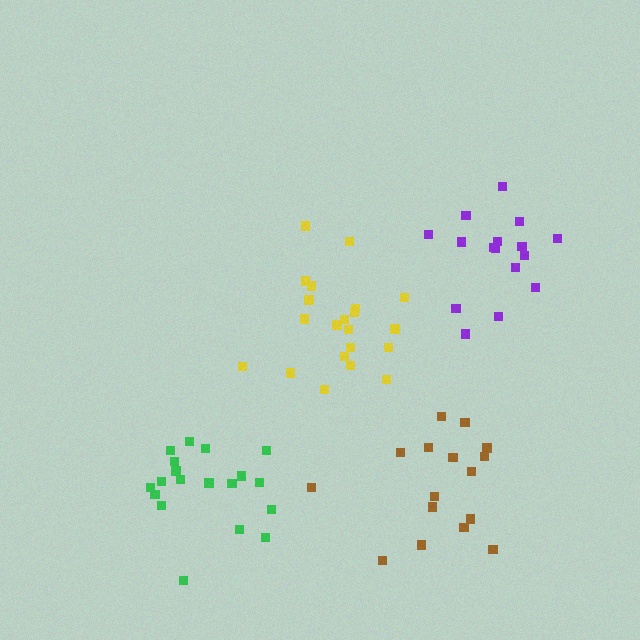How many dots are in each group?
Group 1: 21 dots, Group 2: 19 dots, Group 3: 16 dots, Group 4: 16 dots (72 total).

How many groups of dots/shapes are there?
There are 4 groups.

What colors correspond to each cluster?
The clusters are colored: yellow, green, brown, purple.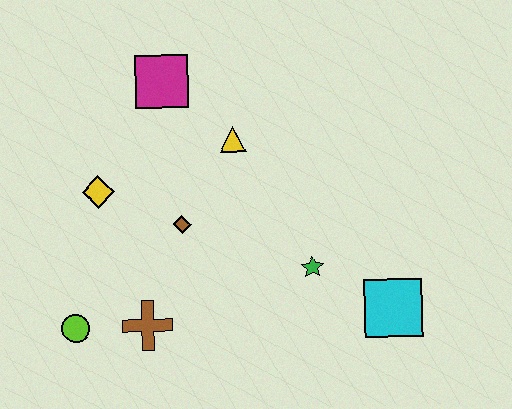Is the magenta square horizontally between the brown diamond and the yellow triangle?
No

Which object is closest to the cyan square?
The green star is closest to the cyan square.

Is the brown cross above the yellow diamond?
No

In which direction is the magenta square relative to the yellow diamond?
The magenta square is above the yellow diamond.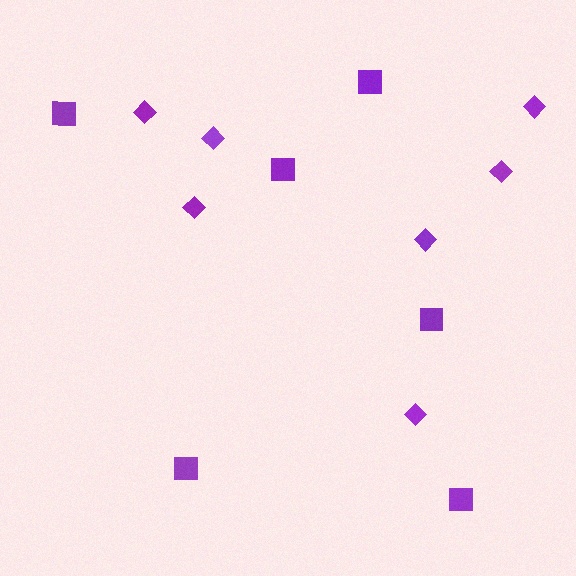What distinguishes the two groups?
There are 2 groups: one group of squares (6) and one group of diamonds (7).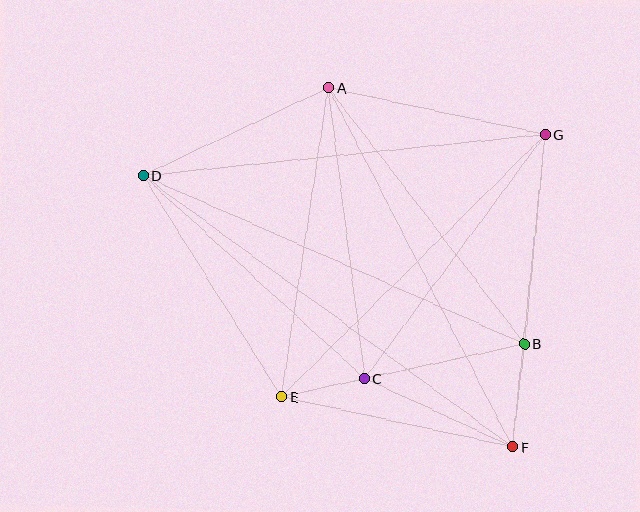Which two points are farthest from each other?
Points D and F are farthest from each other.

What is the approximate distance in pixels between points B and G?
The distance between B and G is approximately 210 pixels.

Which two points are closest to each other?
Points C and E are closest to each other.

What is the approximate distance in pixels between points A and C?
The distance between A and C is approximately 293 pixels.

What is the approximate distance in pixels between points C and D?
The distance between C and D is approximately 301 pixels.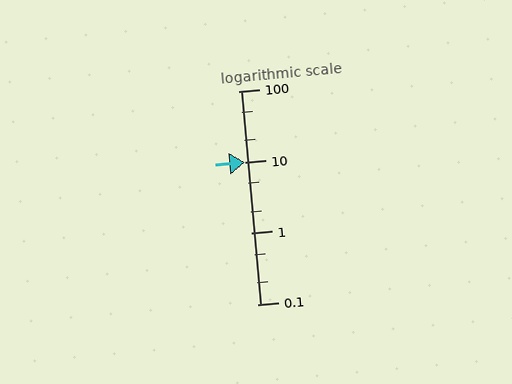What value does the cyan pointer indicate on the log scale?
The pointer indicates approximately 9.8.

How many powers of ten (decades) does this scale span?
The scale spans 3 decades, from 0.1 to 100.